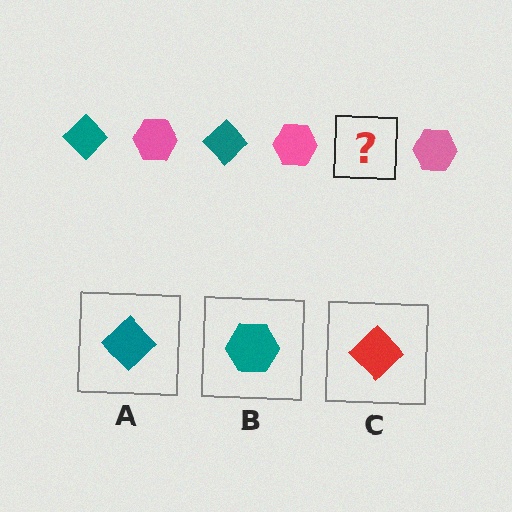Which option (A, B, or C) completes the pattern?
A.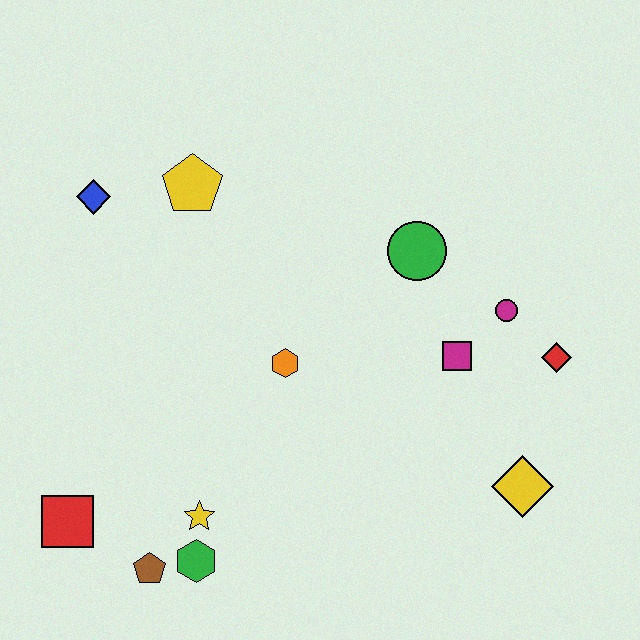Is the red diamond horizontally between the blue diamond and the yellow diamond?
No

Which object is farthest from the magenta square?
The red square is farthest from the magenta square.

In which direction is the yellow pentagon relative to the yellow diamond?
The yellow pentagon is to the left of the yellow diamond.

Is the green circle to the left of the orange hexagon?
No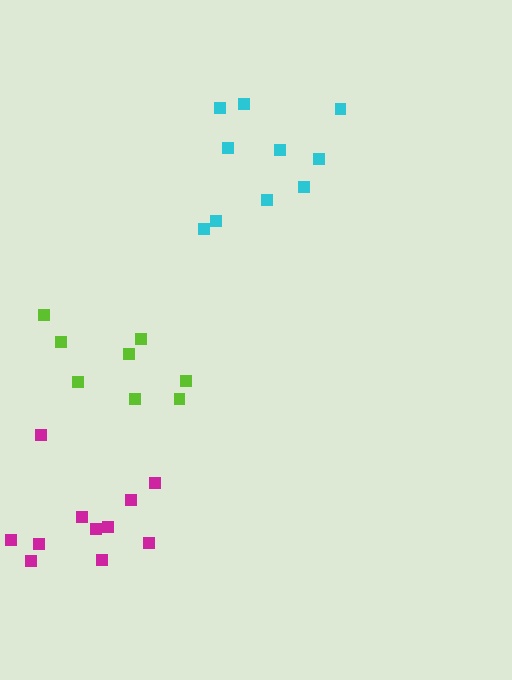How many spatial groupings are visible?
There are 3 spatial groupings.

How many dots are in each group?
Group 1: 11 dots, Group 2: 10 dots, Group 3: 8 dots (29 total).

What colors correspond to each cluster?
The clusters are colored: magenta, cyan, lime.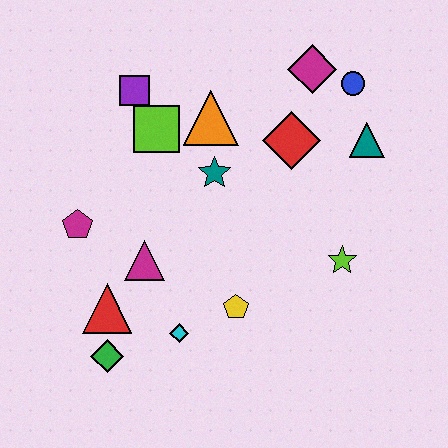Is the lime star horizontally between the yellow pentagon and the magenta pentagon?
No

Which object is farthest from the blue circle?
The green diamond is farthest from the blue circle.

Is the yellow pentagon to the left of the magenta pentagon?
No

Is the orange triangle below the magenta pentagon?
No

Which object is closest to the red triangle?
The green diamond is closest to the red triangle.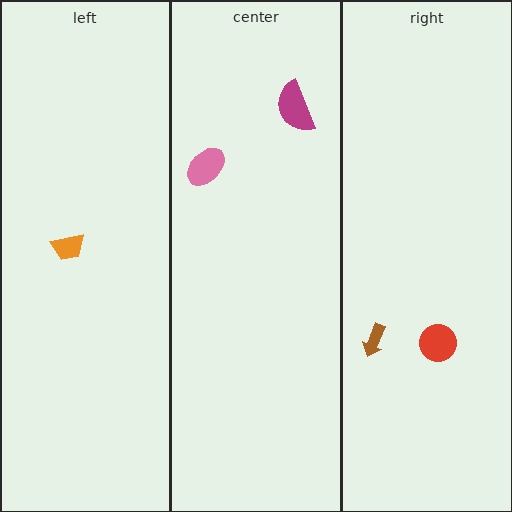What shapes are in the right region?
The red circle, the brown arrow.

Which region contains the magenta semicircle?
The center region.